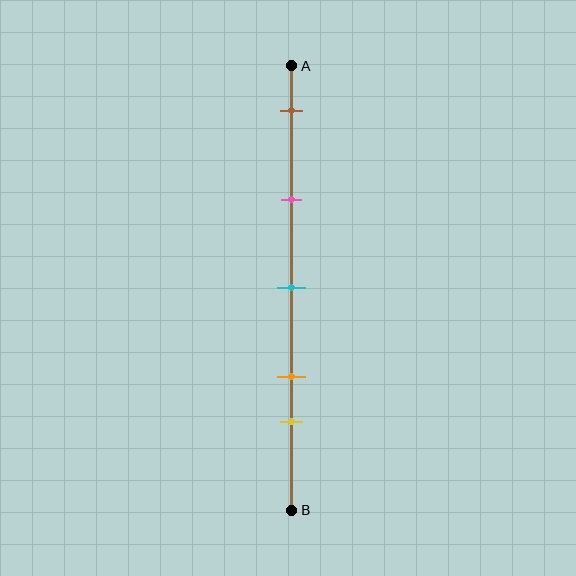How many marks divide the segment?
There are 5 marks dividing the segment.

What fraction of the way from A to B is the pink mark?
The pink mark is approximately 30% (0.3) of the way from A to B.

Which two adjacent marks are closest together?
The orange and yellow marks are the closest adjacent pair.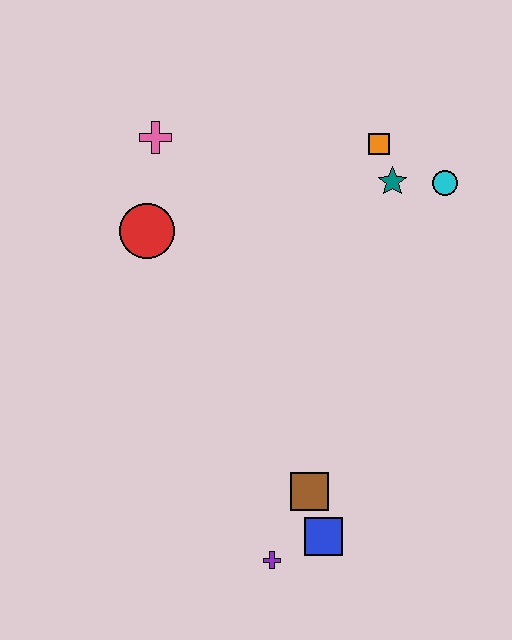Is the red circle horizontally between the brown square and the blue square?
No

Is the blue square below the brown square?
Yes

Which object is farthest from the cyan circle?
The purple cross is farthest from the cyan circle.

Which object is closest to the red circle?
The pink cross is closest to the red circle.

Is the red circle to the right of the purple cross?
No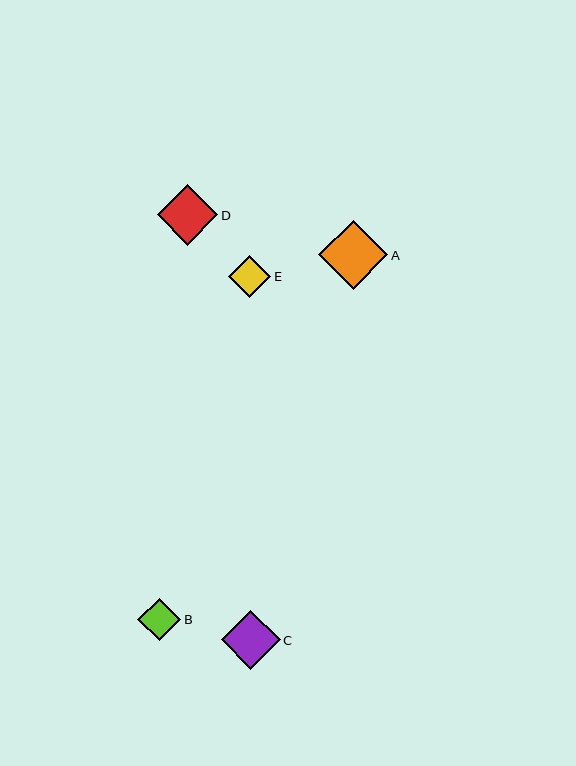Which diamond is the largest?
Diamond A is the largest with a size of approximately 69 pixels.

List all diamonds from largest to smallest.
From largest to smallest: A, D, C, B, E.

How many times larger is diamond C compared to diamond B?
Diamond C is approximately 1.4 times the size of diamond B.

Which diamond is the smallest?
Diamond E is the smallest with a size of approximately 42 pixels.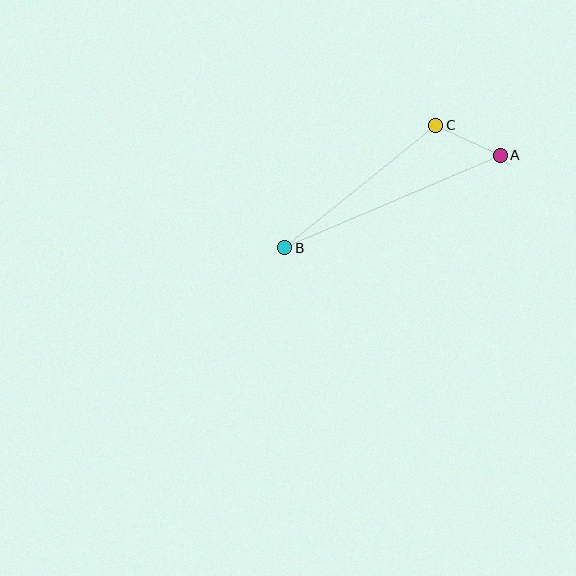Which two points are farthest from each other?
Points A and B are farthest from each other.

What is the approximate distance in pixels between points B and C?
The distance between B and C is approximately 194 pixels.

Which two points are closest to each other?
Points A and C are closest to each other.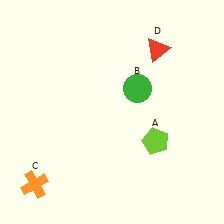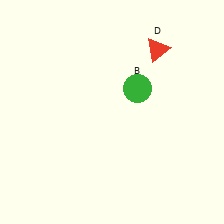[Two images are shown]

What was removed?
The lime pentagon (A), the orange cross (C) were removed in Image 2.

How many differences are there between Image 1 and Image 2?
There are 2 differences between the two images.